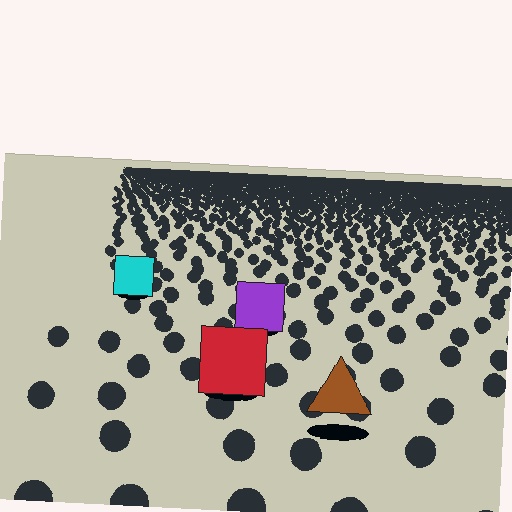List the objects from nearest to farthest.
From nearest to farthest: the brown triangle, the red square, the purple square, the cyan square.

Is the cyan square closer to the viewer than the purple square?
No. The purple square is closer — you can tell from the texture gradient: the ground texture is coarser near it.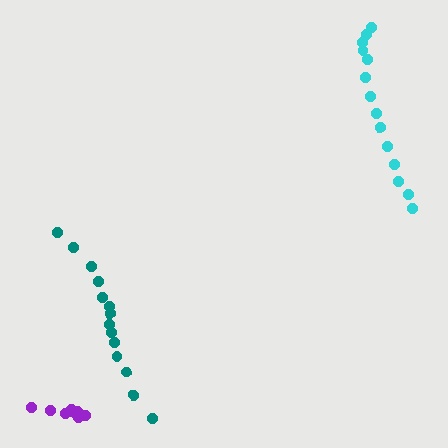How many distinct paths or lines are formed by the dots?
There are 3 distinct paths.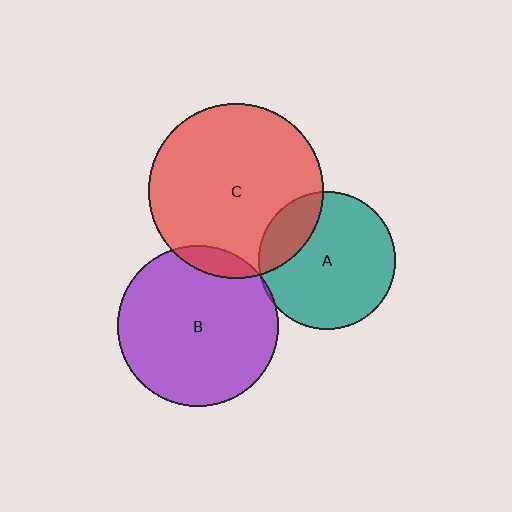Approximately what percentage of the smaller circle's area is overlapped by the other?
Approximately 5%.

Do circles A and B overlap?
Yes.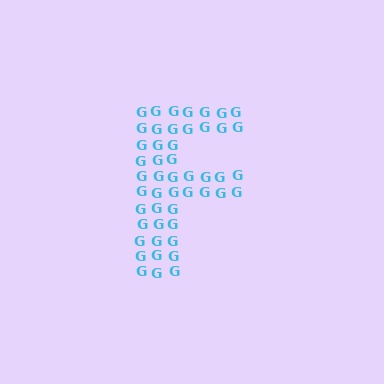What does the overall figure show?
The overall figure shows the letter F.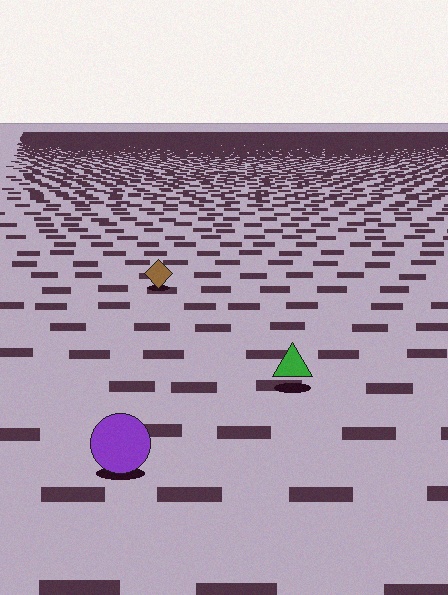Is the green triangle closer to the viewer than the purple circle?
No. The purple circle is closer — you can tell from the texture gradient: the ground texture is coarser near it.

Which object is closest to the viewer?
The purple circle is closest. The texture marks near it are larger and more spread out.